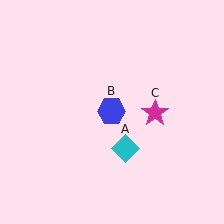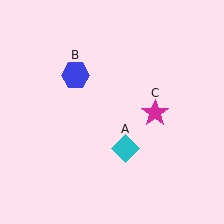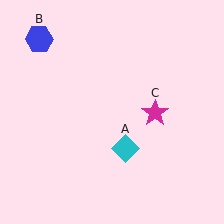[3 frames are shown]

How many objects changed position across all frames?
1 object changed position: blue hexagon (object B).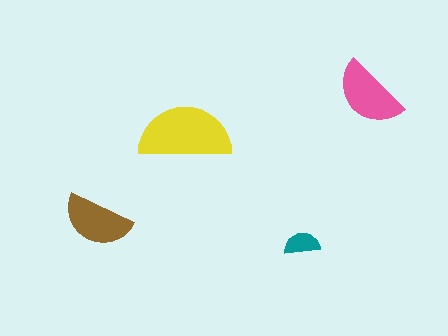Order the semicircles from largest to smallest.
the yellow one, the pink one, the brown one, the teal one.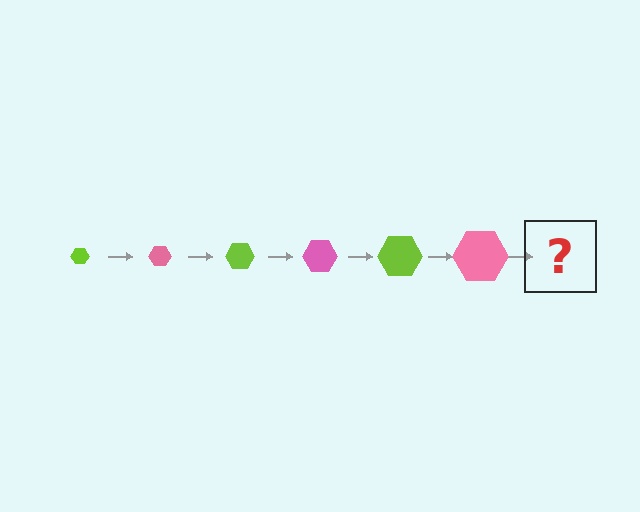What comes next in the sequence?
The next element should be a lime hexagon, larger than the previous one.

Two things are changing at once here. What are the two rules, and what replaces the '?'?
The two rules are that the hexagon grows larger each step and the color cycles through lime and pink. The '?' should be a lime hexagon, larger than the previous one.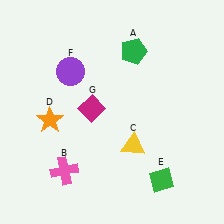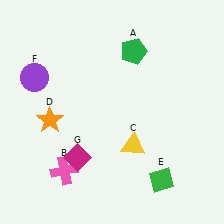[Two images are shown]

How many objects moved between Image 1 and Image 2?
2 objects moved between the two images.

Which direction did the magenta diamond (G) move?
The magenta diamond (G) moved down.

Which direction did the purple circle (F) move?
The purple circle (F) moved left.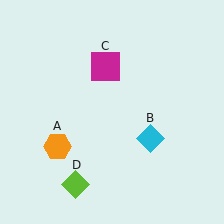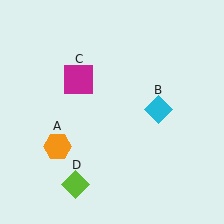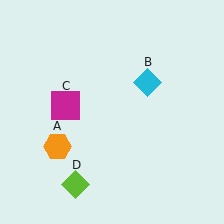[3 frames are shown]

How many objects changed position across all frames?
2 objects changed position: cyan diamond (object B), magenta square (object C).